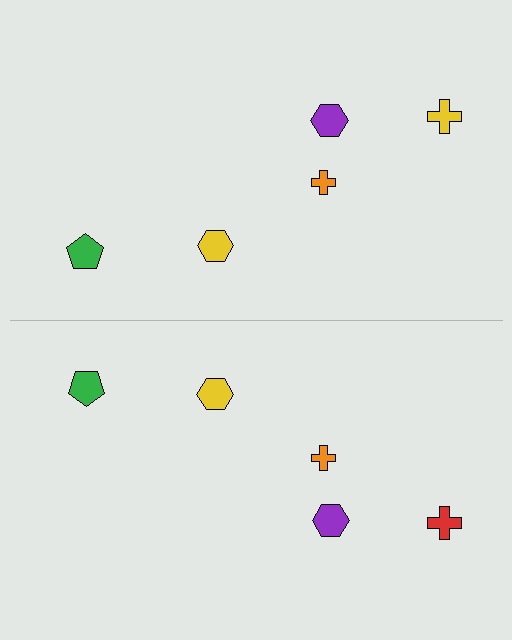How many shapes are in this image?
There are 10 shapes in this image.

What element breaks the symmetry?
The red cross on the bottom side breaks the symmetry — its mirror counterpart is yellow.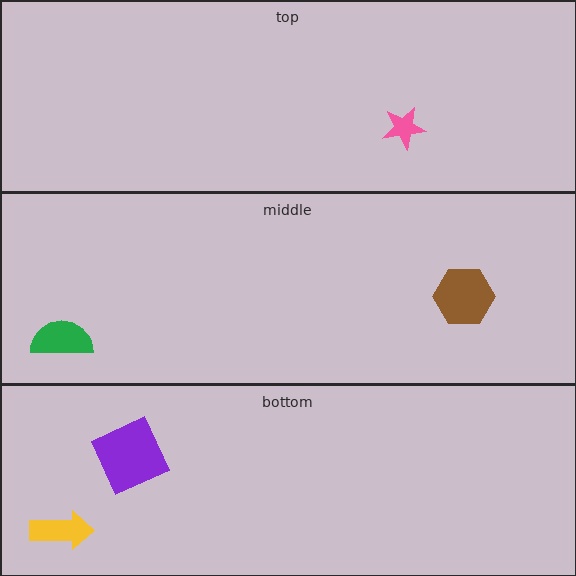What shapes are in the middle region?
The brown hexagon, the green semicircle.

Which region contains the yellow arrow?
The bottom region.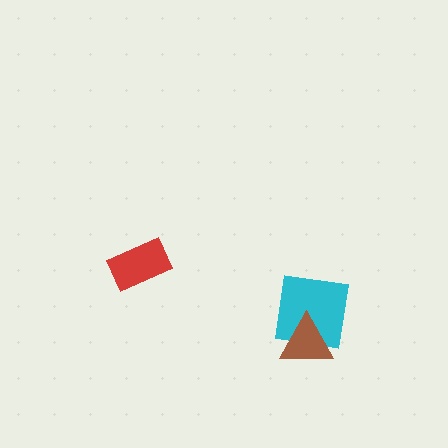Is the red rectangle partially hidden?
No, no other shape covers it.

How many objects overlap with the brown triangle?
1 object overlaps with the brown triangle.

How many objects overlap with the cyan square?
1 object overlaps with the cyan square.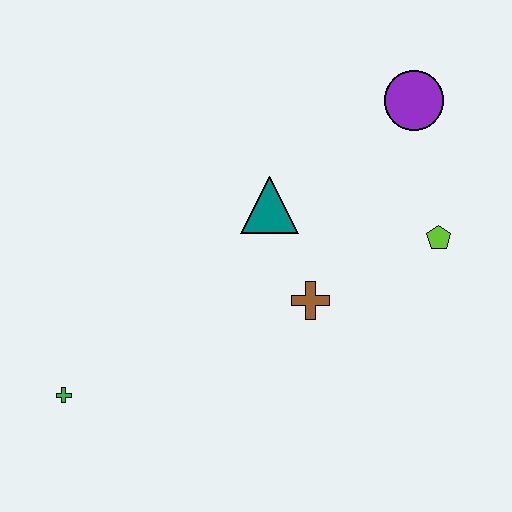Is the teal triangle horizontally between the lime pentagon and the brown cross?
No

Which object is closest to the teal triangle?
The brown cross is closest to the teal triangle.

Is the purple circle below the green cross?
No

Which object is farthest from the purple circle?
The green cross is farthest from the purple circle.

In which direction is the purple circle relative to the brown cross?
The purple circle is above the brown cross.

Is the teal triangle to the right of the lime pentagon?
No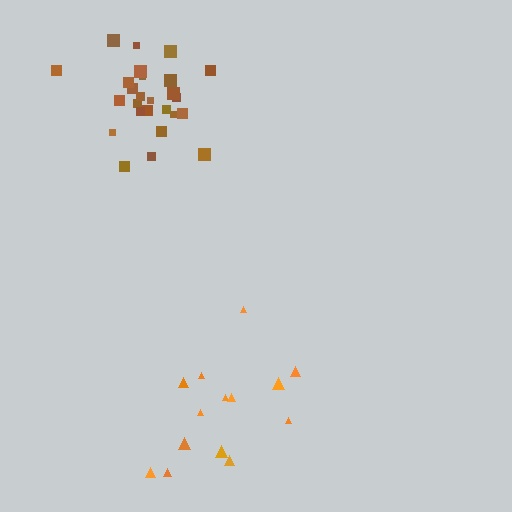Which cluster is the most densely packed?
Brown.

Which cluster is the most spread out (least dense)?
Orange.